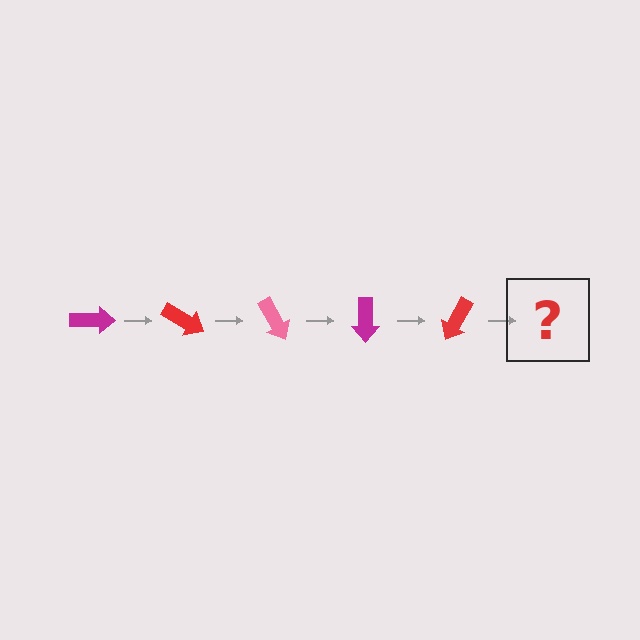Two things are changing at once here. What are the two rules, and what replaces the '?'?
The two rules are that it rotates 30 degrees each step and the color cycles through magenta, red, and pink. The '?' should be a pink arrow, rotated 150 degrees from the start.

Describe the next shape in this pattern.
It should be a pink arrow, rotated 150 degrees from the start.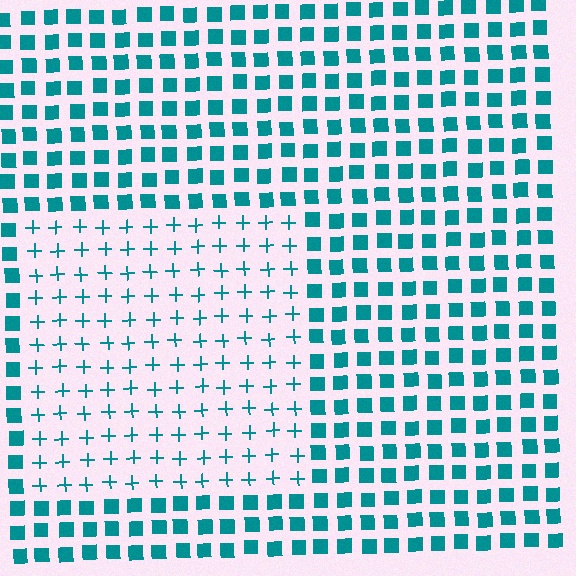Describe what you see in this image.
The image is filled with small teal elements arranged in a uniform grid. A rectangle-shaped region contains plus signs, while the surrounding area contains squares. The boundary is defined purely by the change in element shape.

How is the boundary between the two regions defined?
The boundary is defined by a change in element shape: plus signs inside vs. squares outside. All elements share the same color and spacing.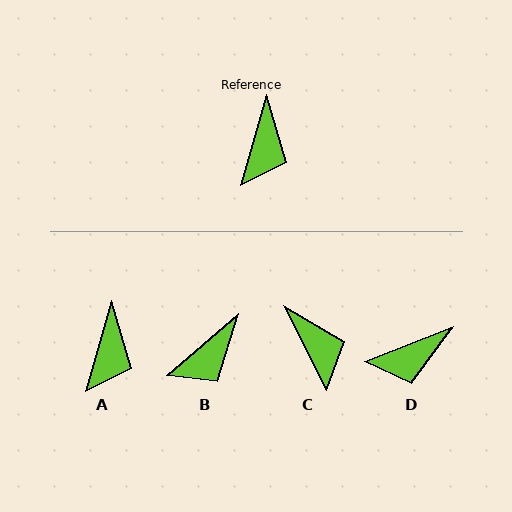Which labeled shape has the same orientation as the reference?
A.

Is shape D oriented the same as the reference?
No, it is off by about 53 degrees.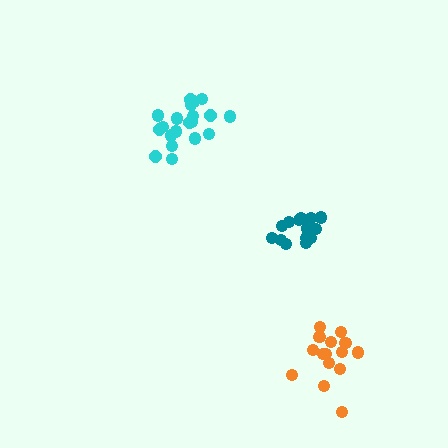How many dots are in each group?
Group 1: 20 dots, Group 2: 14 dots, Group 3: 15 dots (49 total).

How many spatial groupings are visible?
There are 3 spatial groupings.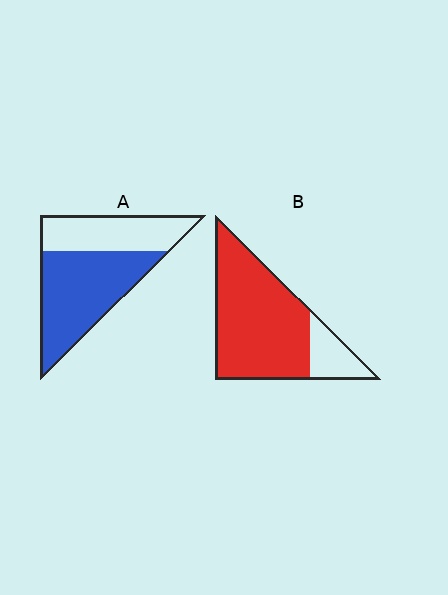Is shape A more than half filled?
Yes.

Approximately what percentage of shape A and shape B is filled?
A is approximately 60% and B is approximately 80%.